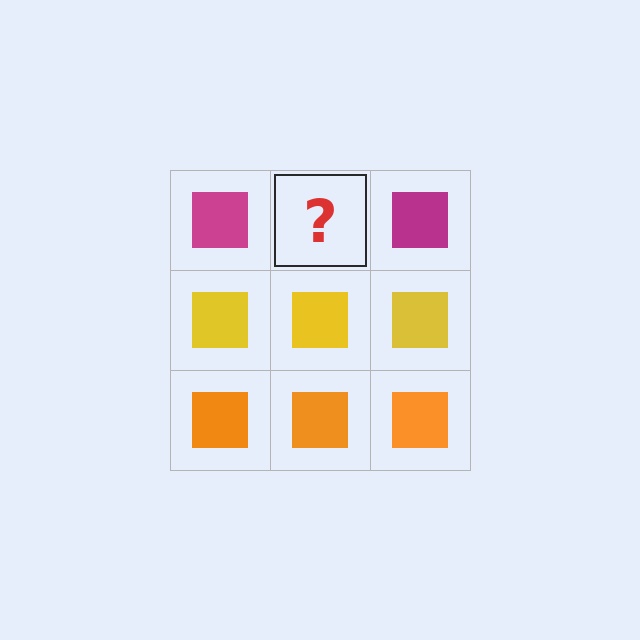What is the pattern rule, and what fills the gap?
The rule is that each row has a consistent color. The gap should be filled with a magenta square.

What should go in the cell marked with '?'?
The missing cell should contain a magenta square.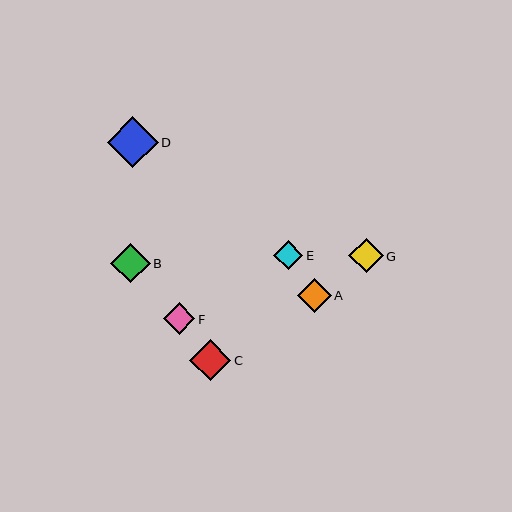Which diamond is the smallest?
Diamond E is the smallest with a size of approximately 29 pixels.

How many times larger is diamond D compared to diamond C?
Diamond D is approximately 1.2 times the size of diamond C.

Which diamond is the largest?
Diamond D is the largest with a size of approximately 51 pixels.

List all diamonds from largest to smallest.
From largest to smallest: D, C, B, G, A, F, E.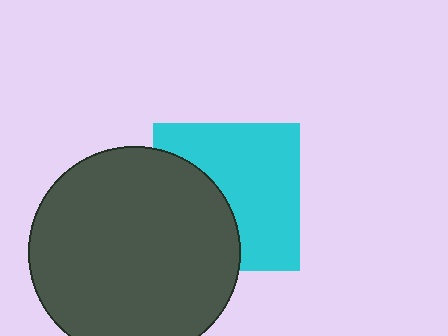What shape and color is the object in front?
The object in front is a dark gray circle.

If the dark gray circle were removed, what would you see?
You would see the complete cyan square.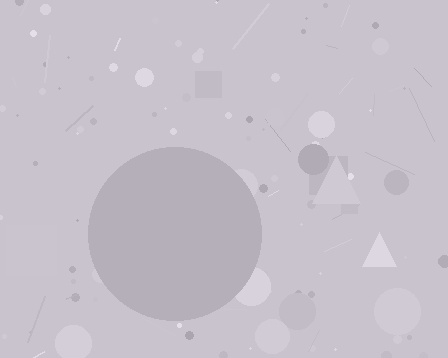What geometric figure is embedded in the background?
A circle is embedded in the background.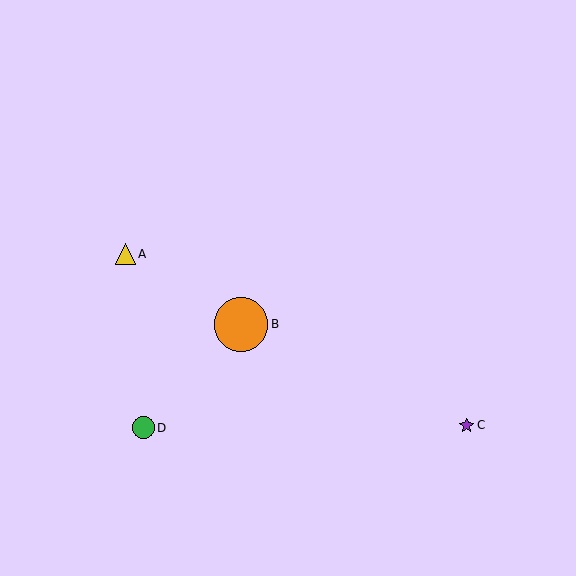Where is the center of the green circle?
The center of the green circle is at (143, 428).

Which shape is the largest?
The orange circle (labeled B) is the largest.